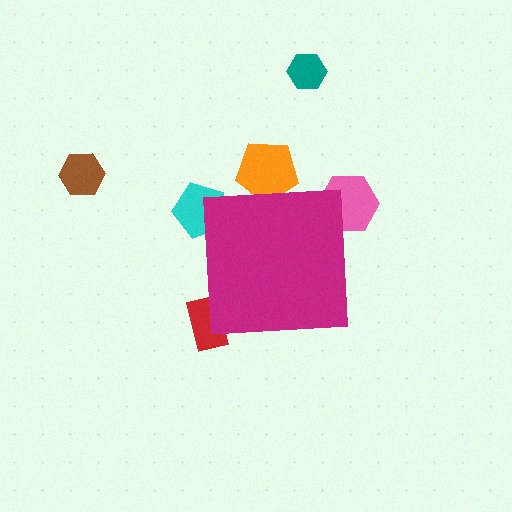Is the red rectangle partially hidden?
Yes, the red rectangle is partially hidden behind the magenta square.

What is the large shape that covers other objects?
A magenta square.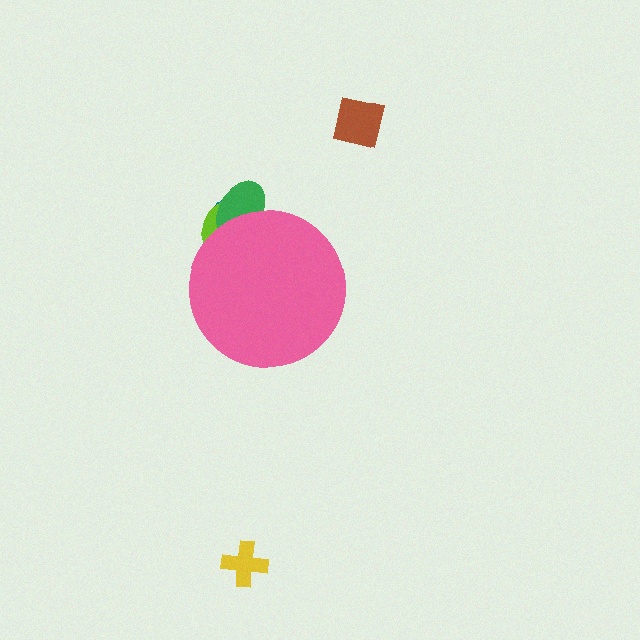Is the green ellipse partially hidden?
Yes, the green ellipse is partially hidden behind the pink circle.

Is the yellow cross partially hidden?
No, the yellow cross is fully visible.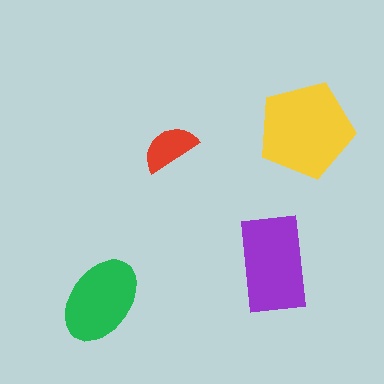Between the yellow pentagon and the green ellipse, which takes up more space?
The yellow pentagon.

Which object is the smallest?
The red semicircle.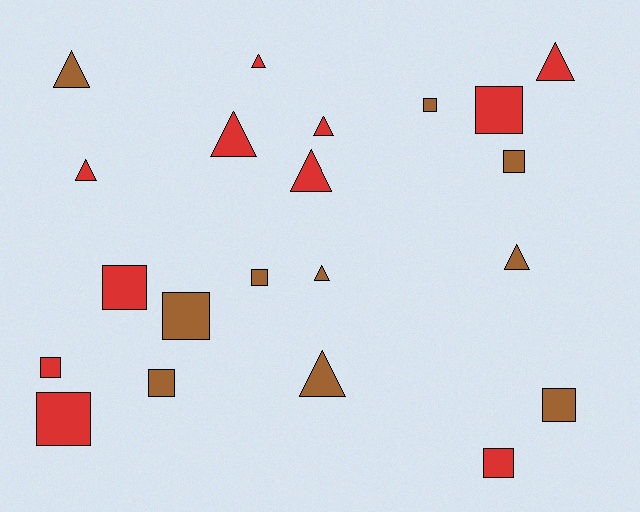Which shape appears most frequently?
Square, with 11 objects.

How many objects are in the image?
There are 21 objects.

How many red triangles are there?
There are 6 red triangles.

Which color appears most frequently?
Red, with 11 objects.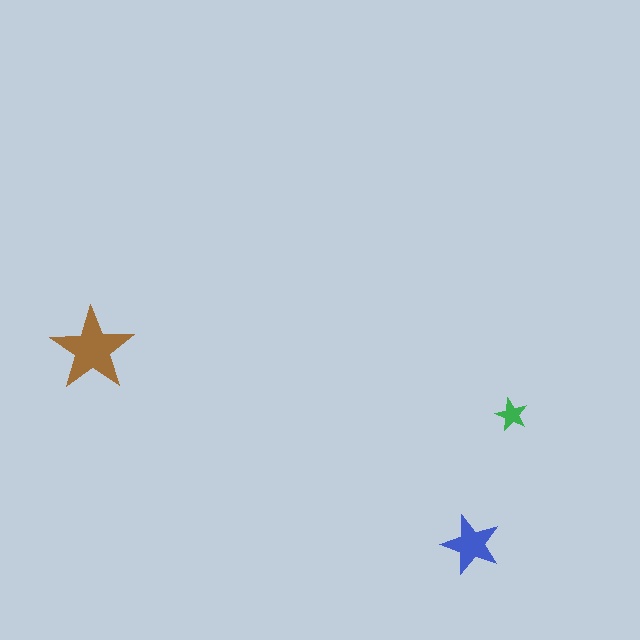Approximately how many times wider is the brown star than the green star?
About 2.5 times wider.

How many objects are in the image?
There are 3 objects in the image.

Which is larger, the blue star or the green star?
The blue one.